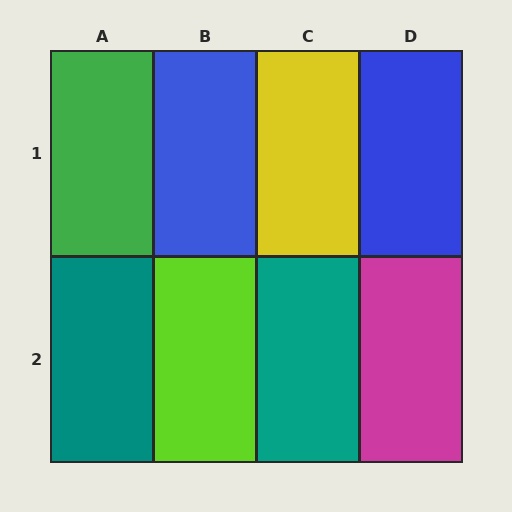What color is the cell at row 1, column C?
Yellow.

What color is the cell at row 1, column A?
Green.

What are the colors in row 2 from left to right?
Teal, lime, teal, magenta.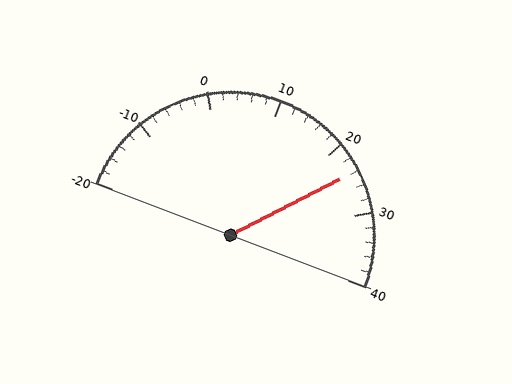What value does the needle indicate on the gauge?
The needle indicates approximately 24.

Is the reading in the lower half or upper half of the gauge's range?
The reading is in the upper half of the range (-20 to 40).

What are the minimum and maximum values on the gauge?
The gauge ranges from -20 to 40.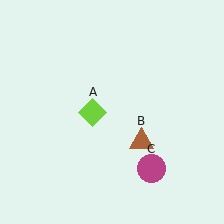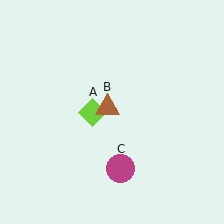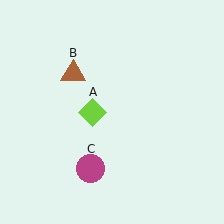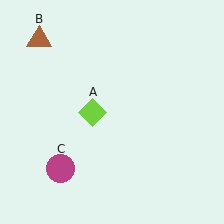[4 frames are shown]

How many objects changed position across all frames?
2 objects changed position: brown triangle (object B), magenta circle (object C).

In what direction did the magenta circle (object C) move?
The magenta circle (object C) moved left.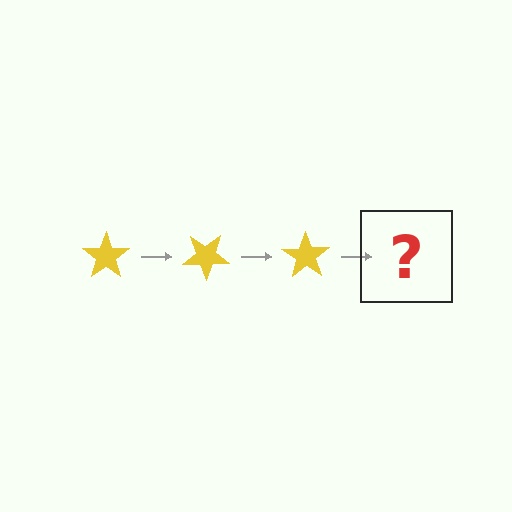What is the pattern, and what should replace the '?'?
The pattern is that the star rotates 35 degrees each step. The '?' should be a yellow star rotated 105 degrees.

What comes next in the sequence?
The next element should be a yellow star rotated 105 degrees.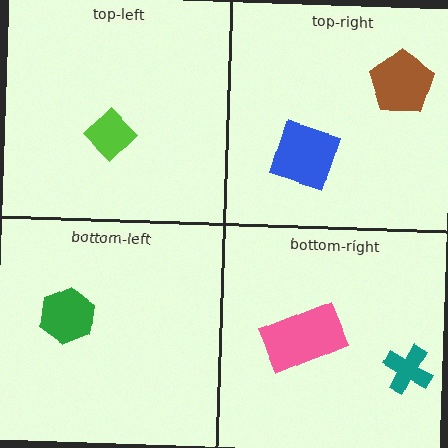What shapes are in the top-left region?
The lime diamond.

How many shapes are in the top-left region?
1.